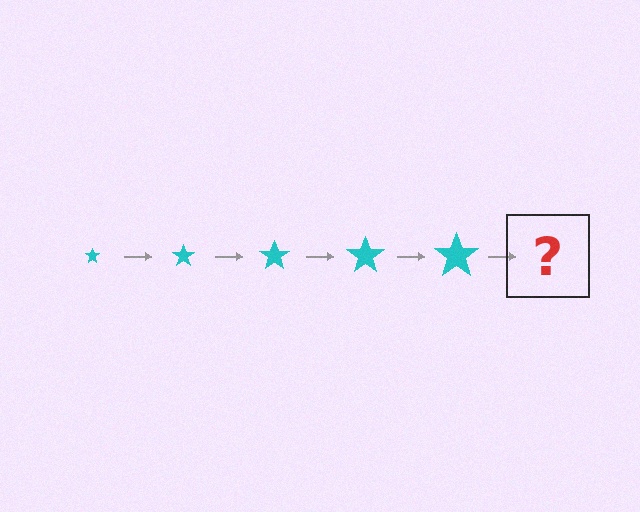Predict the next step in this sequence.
The next step is a cyan star, larger than the previous one.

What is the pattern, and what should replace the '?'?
The pattern is that the star gets progressively larger each step. The '?' should be a cyan star, larger than the previous one.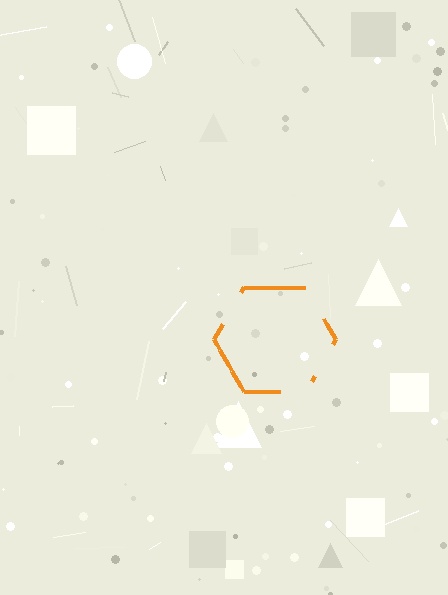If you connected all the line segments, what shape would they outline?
They would outline a hexagon.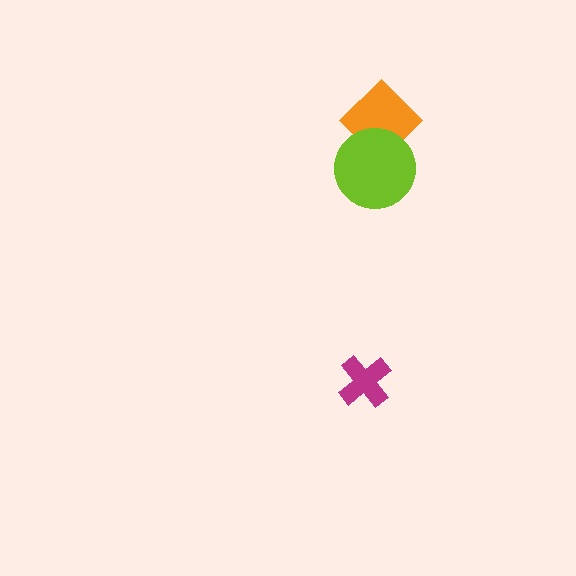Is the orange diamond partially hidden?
Yes, it is partially covered by another shape.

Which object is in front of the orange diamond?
The lime circle is in front of the orange diamond.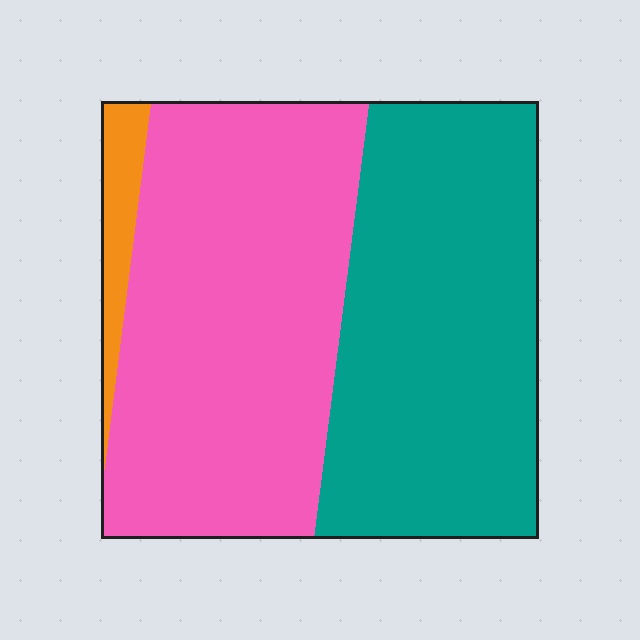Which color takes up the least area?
Orange, at roughly 5%.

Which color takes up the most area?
Pink, at roughly 50%.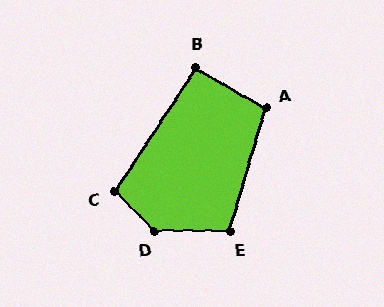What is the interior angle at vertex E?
Approximately 106 degrees (obtuse).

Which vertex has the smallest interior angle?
B, at approximately 93 degrees.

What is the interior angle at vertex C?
Approximately 102 degrees (obtuse).